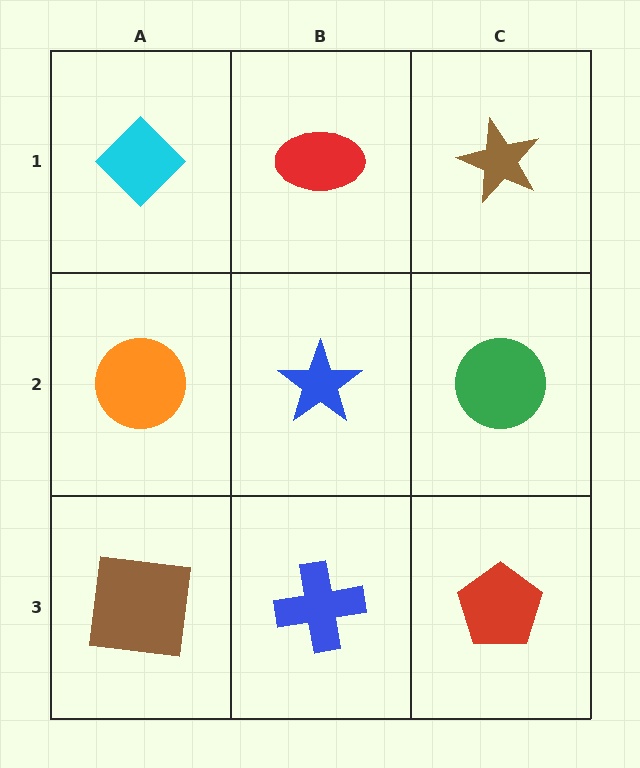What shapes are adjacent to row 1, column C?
A green circle (row 2, column C), a red ellipse (row 1, column B).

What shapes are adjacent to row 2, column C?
A brown star (row 1, column C), a red pentagon (row 3, column C), a blue star (row 2, column B).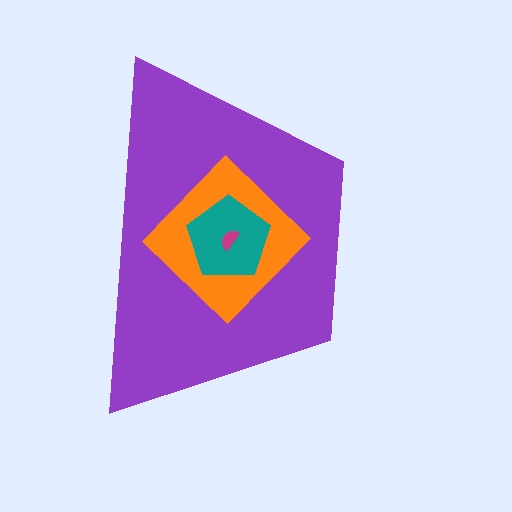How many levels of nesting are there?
4.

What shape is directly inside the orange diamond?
The teal pentagon.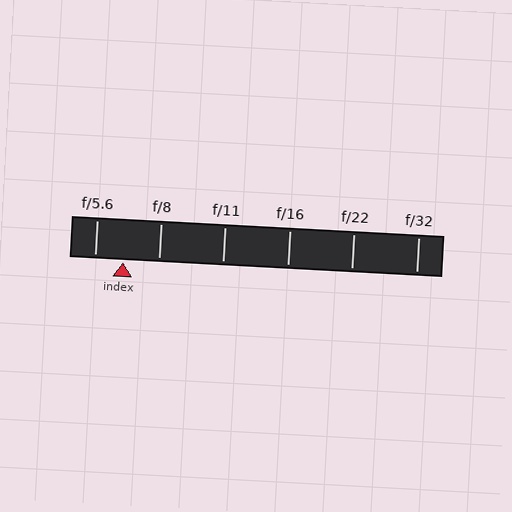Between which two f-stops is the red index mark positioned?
The index mark is between f/5.6 and f/8.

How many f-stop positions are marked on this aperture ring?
There are 6 f-stop positions marked.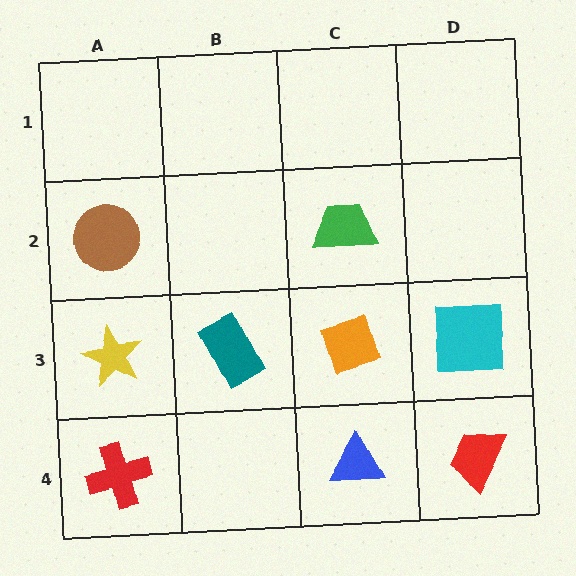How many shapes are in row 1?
0 shapes.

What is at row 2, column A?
A brown circle.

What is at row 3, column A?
A yellow star.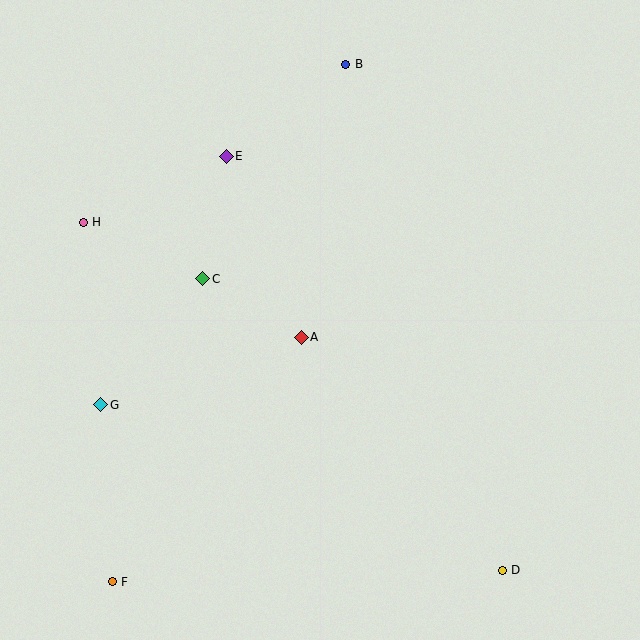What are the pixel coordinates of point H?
Point H is at (83, 222).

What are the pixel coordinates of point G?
Point G is at (101, 405).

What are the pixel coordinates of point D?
Point D is at (502, 570).